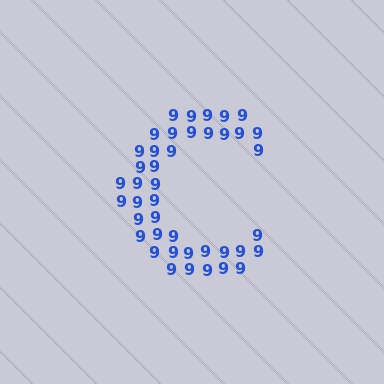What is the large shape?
The large shape is the letter C.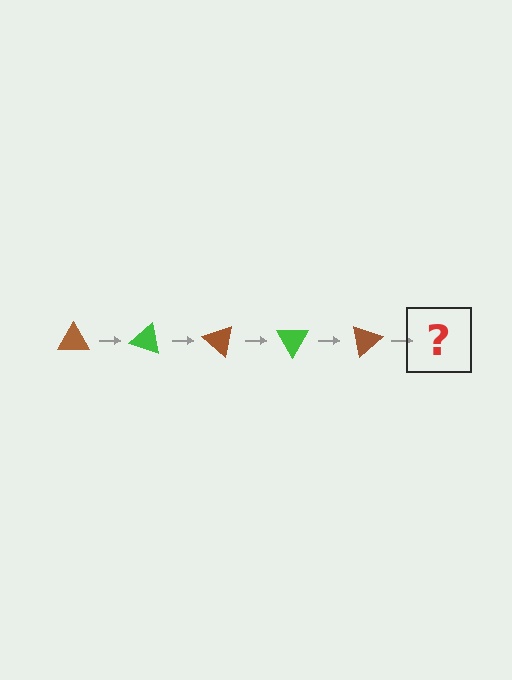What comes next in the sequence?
The next element should be a green triangle, rotated 100 degrees from the start.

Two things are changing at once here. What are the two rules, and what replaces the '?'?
The two rules are that it rotates 20 degrees each step and the color cycles through brown and green. The '?' should be a green triangle, rotated 100 degrees from the start.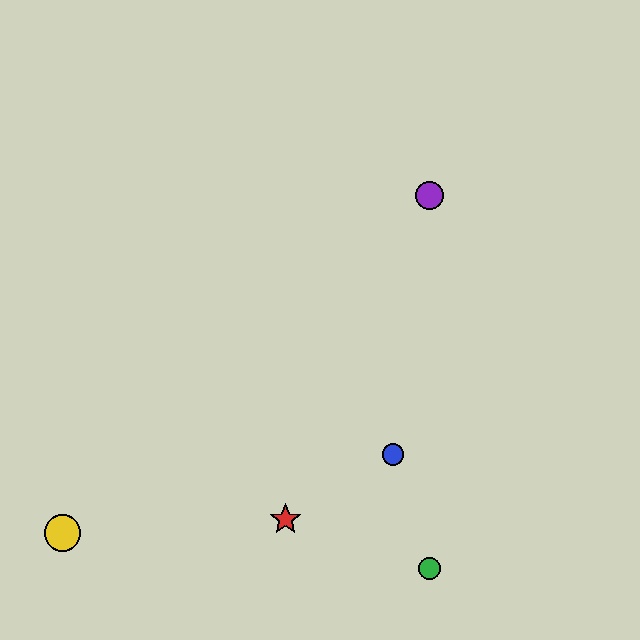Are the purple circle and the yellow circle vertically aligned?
No, the purple circle is at x≈429 and the yellow circle is at x≈62.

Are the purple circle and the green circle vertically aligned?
Yes, both are at x≈429.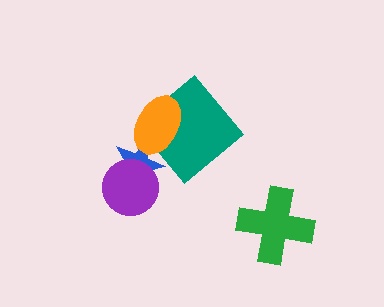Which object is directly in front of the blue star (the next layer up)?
The purple circle is directly in front of the blue star.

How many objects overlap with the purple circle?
1 object overlaps with the purple circle.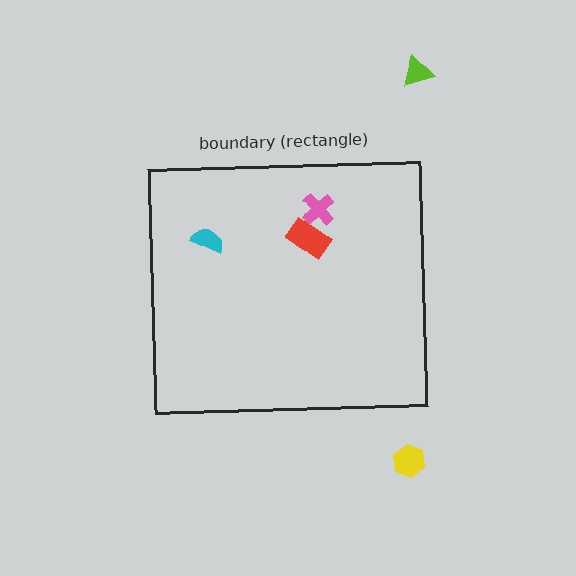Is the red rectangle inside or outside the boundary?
Inside.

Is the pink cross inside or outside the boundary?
Inside.